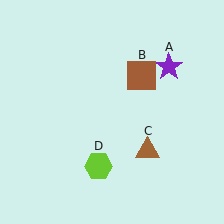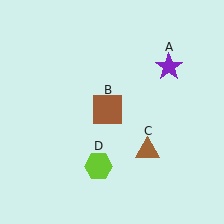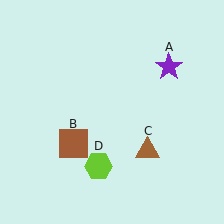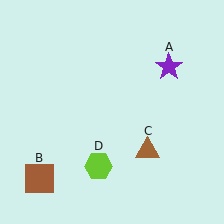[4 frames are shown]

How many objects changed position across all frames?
1 object changed position: brown square (object B).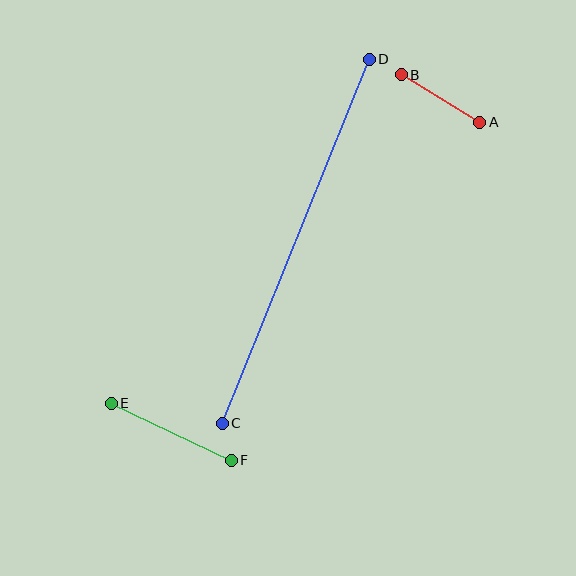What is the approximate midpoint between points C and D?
The midpoint is at approximately (296, 241) pixels.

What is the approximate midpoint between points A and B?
The midpoint is at approximately (441, 98) pixels.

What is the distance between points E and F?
The distance is approximately 133 pixels.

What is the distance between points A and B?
The distance is approximately 92 pixels.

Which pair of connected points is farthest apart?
Points C and D are farthest apart.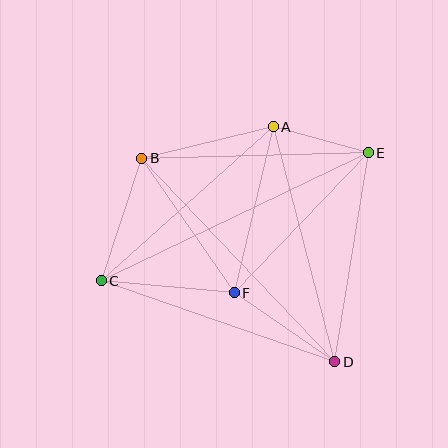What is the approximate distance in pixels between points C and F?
The distance between C and F is approximately 133 pixels.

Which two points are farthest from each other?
Points C and E are farthest from each other.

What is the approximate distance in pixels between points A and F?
The distance between A and F is approximately 171 pixels.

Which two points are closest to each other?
Points A and E are closest to each other.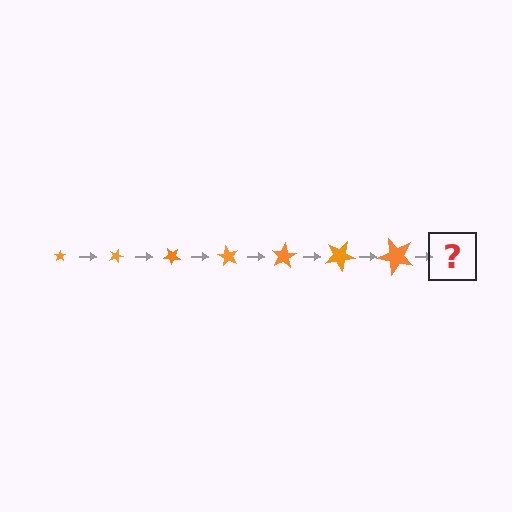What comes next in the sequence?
The next element should be a star, larger than the previous one and rotated 140 degrees from the start.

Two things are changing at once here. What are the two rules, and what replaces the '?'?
The two rules are that the star grows larger each step and it rotates 20 degrees each step. The '?' should be a star, larger than the previous one and rotated 140 degrees from the start.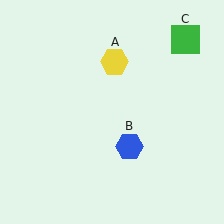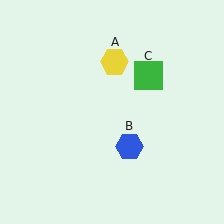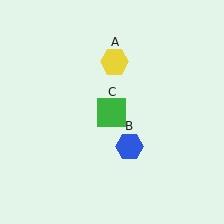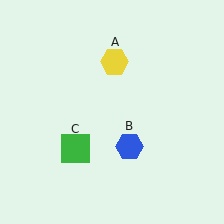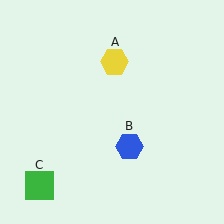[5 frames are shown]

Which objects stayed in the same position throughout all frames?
Yellow hexagon (object A) and blue hexagon (object B) remained stationary.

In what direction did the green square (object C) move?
The green square (object C) moved down and to the left.